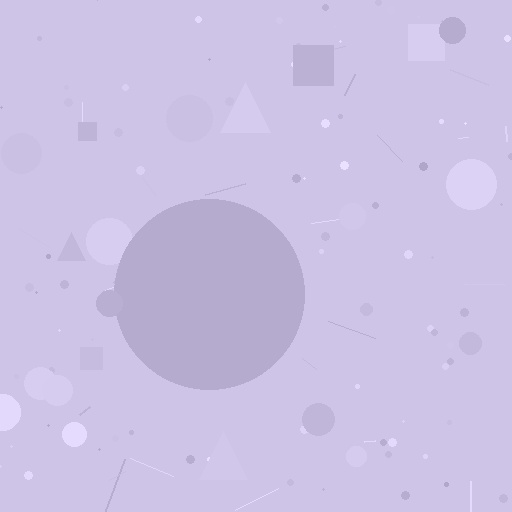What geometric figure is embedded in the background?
A circle is embedded in the background.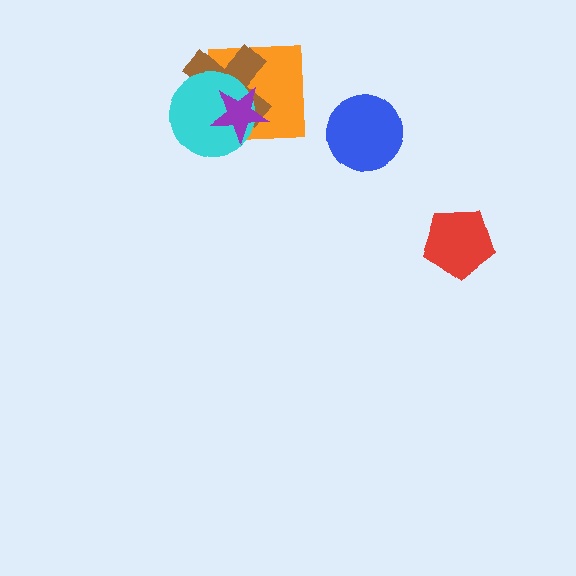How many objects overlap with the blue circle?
0 objects overlap with the blue circle.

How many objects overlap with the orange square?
3 objects overlap with the orange square.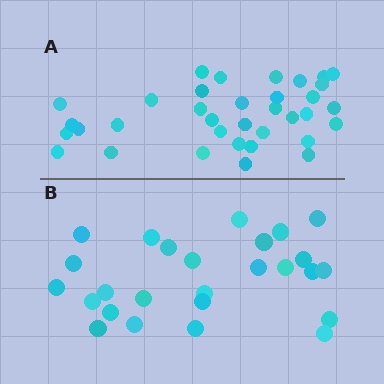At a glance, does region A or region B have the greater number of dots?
Region A (the top region) has more dots.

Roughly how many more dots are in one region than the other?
Region A has roughly 8 or so more dots than region B.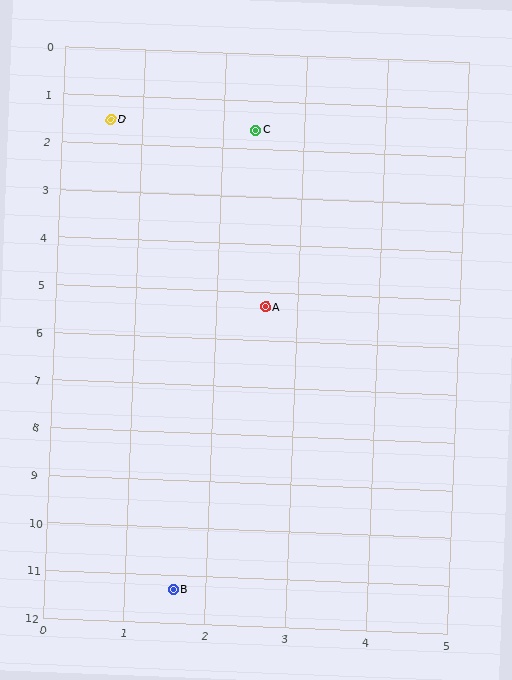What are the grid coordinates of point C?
Point C is at approximately (2.4, 1.6).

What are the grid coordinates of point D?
Point D is at approximately (0.6, 1.5).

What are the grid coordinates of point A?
Point A is at approximately (2.6, 5.3).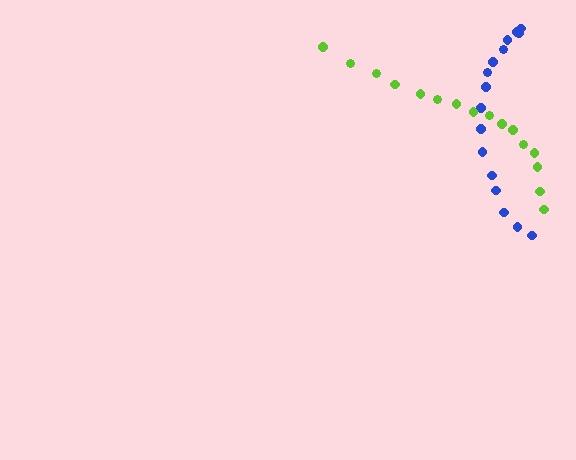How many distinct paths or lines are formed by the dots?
There are 2 distinct paths.